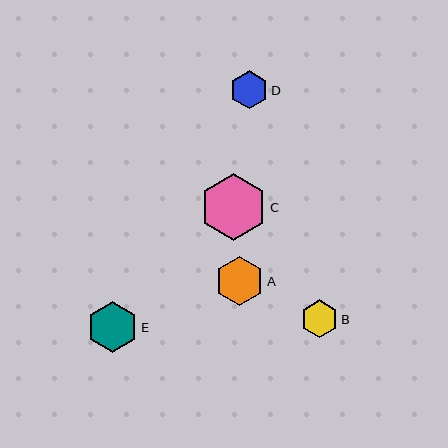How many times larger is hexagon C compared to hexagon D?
Hexagon C is approximately 1.8 times the size of hexagon D.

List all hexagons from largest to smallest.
From largest to smallest: C, E, A, D, B.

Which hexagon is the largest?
Hexagon C is the largest with a size of approximately 67 pixels.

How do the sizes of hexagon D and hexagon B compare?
Hexagon D and hexagon B are approximately the same size.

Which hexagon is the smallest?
Hexagon B is the smallest with a size of approximately 37 pixels.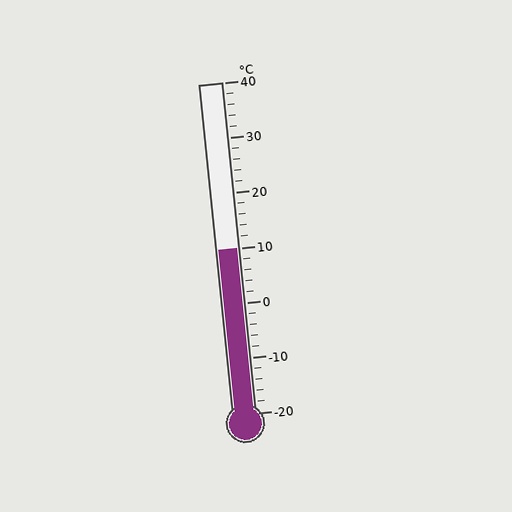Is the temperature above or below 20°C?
The temperature is below 20°C.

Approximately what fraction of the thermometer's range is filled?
The thermometer is filled to approximately 50% of its range.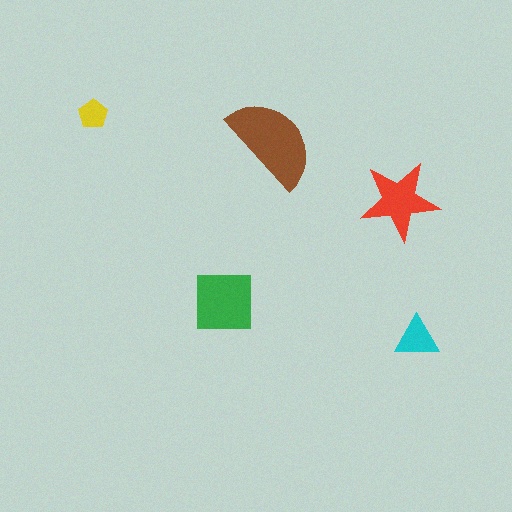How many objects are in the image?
There are 5 objects in the image.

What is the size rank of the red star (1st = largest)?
3rd.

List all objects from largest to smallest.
The brown semicircle, the green square, the red star, the cyan triangle, the yellow pentagon.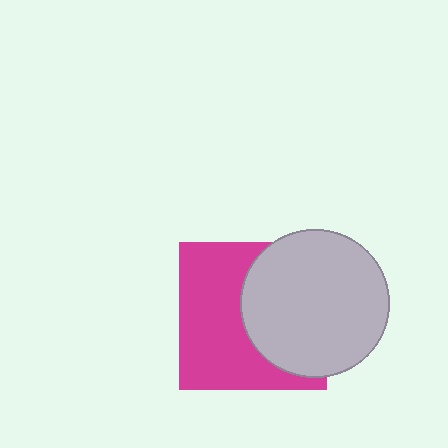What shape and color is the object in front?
The object in front is a light gray circle.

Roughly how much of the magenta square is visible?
About half of it is visible (roughly 54%).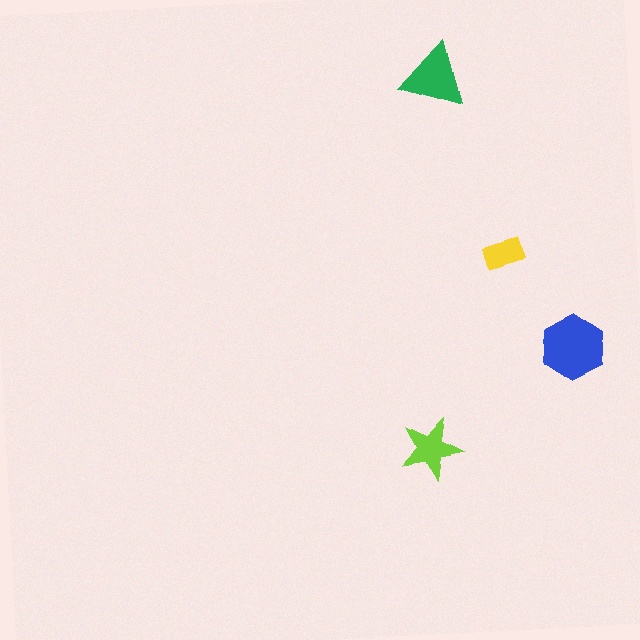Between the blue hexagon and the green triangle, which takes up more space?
The blue hexagon.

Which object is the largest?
The blue hexagon.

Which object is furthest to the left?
The lime star is leftmost.